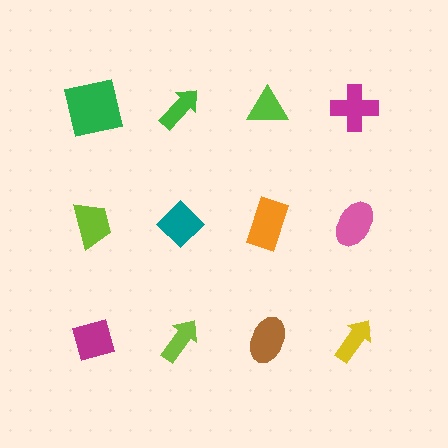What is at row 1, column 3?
A lime triangle.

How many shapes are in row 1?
4 shapes.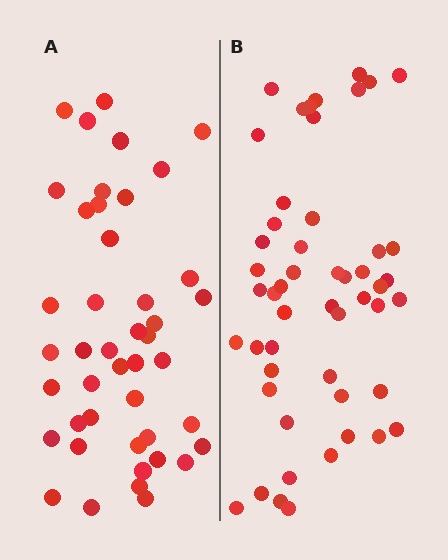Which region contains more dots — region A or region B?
Region B (the right region) has more dots.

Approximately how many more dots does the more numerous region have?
Region B has roughly 8 or so more dots than region A.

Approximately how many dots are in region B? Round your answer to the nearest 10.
About 50 dots. (The exact count is 51, which rounds to 50.)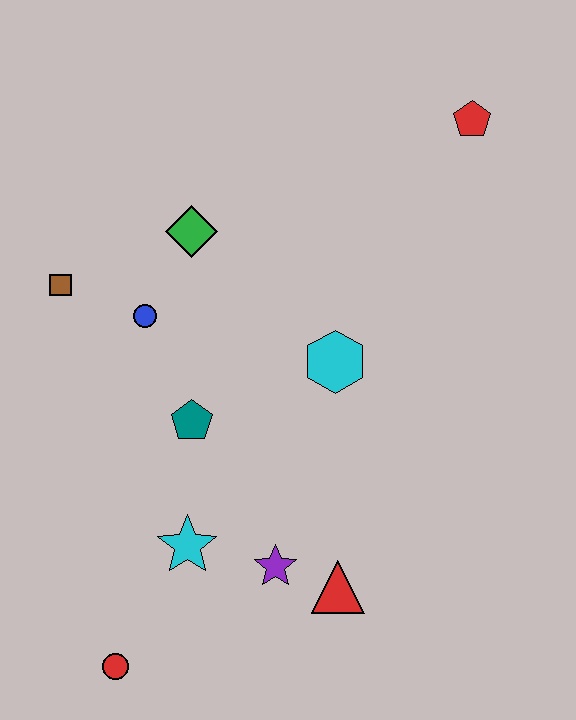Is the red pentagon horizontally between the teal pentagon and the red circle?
No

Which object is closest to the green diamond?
The blue circle is closest to the green diamond.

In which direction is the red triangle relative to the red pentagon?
The red triangle is below the red pentagon.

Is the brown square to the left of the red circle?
Yes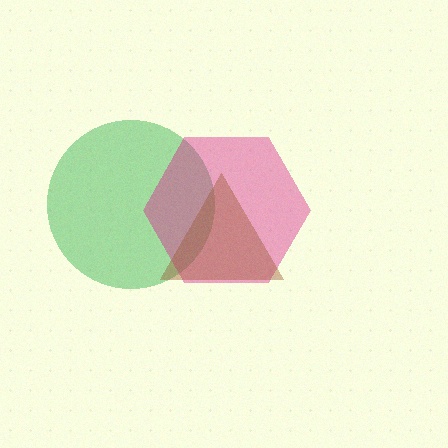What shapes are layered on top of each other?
The layered shapes are: a green circle, a magenta hexagon, a brown triangle.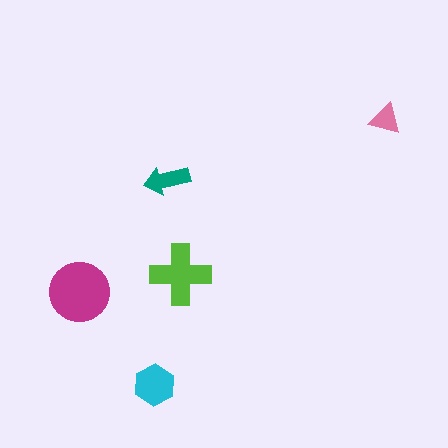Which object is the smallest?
The pink triangle.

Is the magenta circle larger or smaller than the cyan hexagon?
Larger.